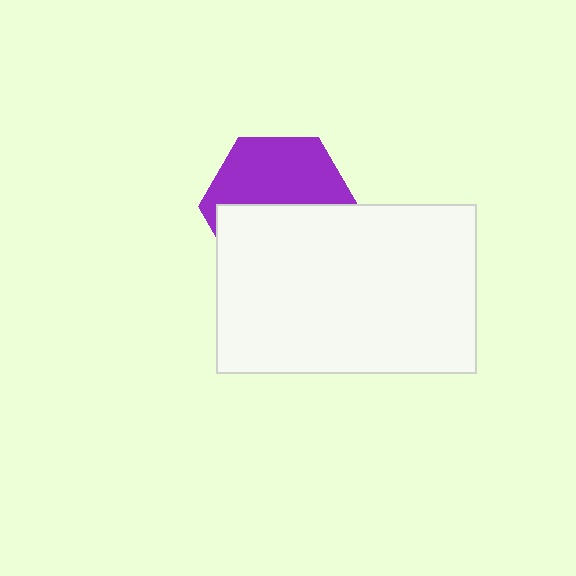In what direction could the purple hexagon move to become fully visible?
The purple hexagon could move up. That would shift it out from behind the white rectangle entirely.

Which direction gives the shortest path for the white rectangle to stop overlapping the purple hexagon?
Moving down gives the shortest separation.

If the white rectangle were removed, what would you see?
You would see the complete purple hexagon.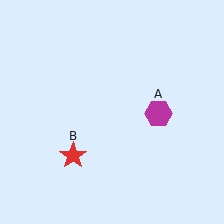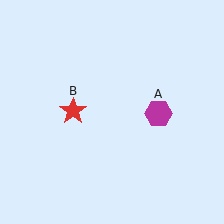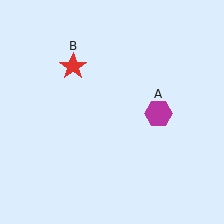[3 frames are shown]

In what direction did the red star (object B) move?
The red star (object B) moved up.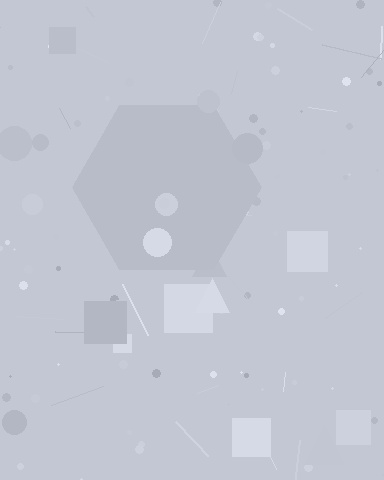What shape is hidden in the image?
A hexagon is hidden in the image.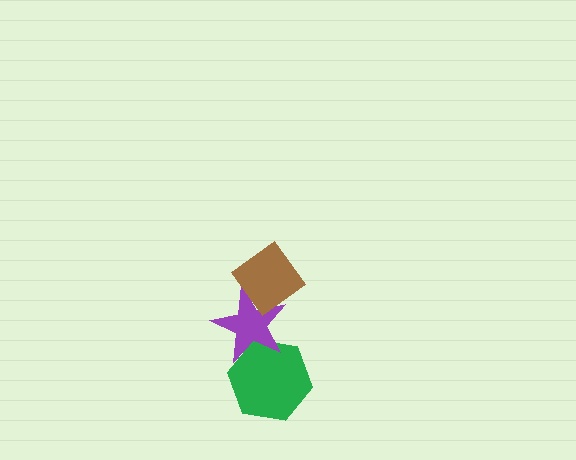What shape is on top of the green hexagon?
The purple star is on top of the green hexagon.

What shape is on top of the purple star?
The brown diamond is on top of the purple star.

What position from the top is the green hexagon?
The green hexagon is 3rd from the top.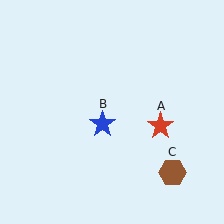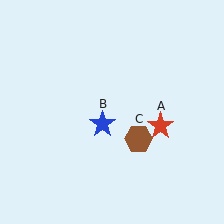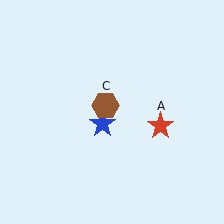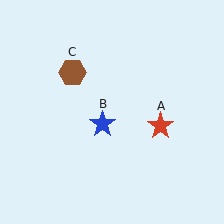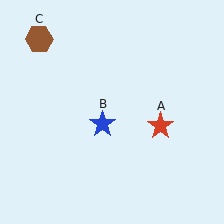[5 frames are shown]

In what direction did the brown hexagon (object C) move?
The brown hexagon (object C) moved up and to the left.